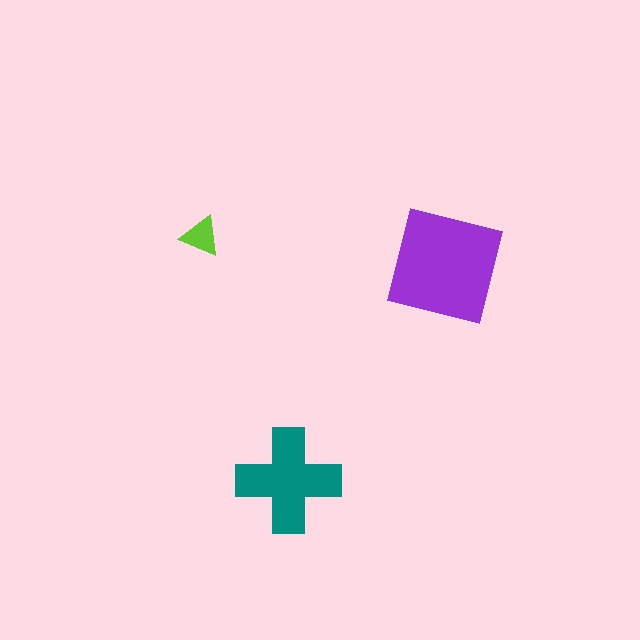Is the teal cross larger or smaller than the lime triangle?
Larger.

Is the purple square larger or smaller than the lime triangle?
Larger.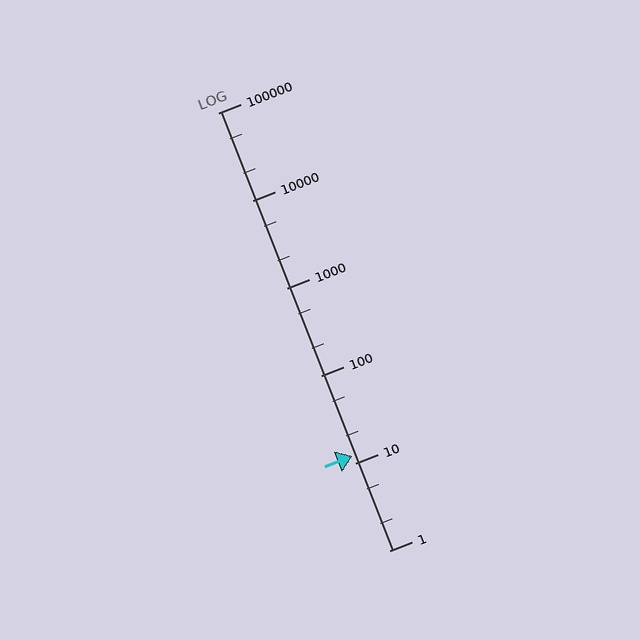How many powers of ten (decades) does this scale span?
The scale spans 5 decades, from 1 to 100000.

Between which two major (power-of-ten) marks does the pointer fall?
The pointer is between 10 and 100.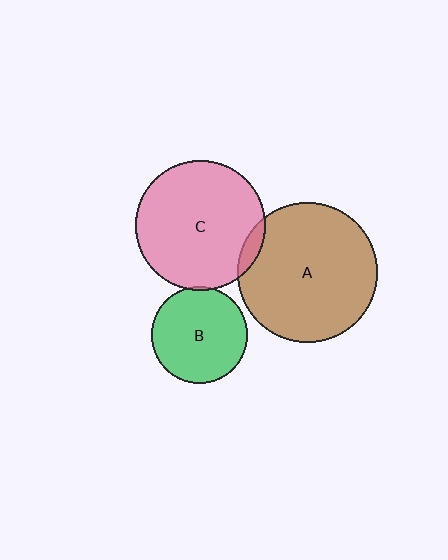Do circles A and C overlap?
Yes.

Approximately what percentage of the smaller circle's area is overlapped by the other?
Approximately 5%.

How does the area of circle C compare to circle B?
Approximately 1.8 times.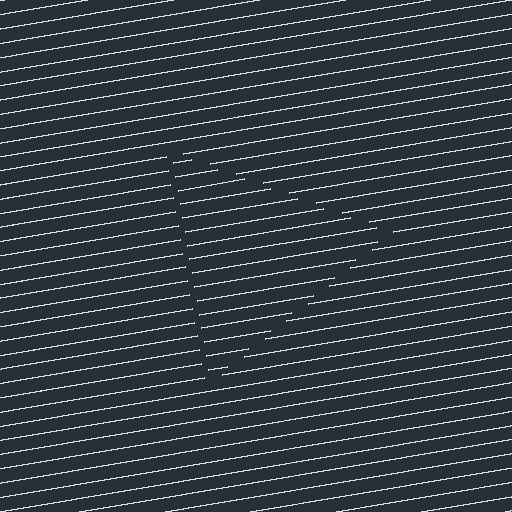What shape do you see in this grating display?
An illusory triangle. The interior of the shape contains the same grating, shifted by half a period — the contour is defined by the phase discontinuity where line-ends from the inner and outer gratings abut.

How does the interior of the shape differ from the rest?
The interior of the shape contains the same grating, shifted by half a period — the contour is defined by the phase discontinuity where line-ends from the inner and outer gratings abut.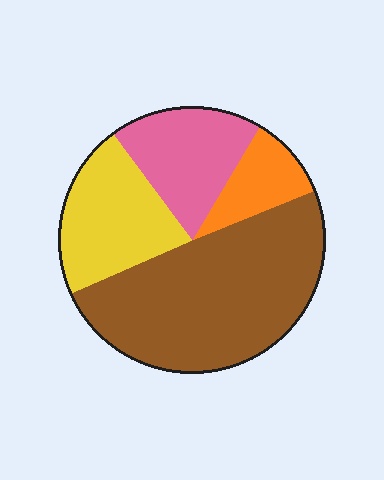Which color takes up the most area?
Brown, at roughly 50%.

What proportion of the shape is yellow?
Yellow takes up between a sixth and a third of the shape.